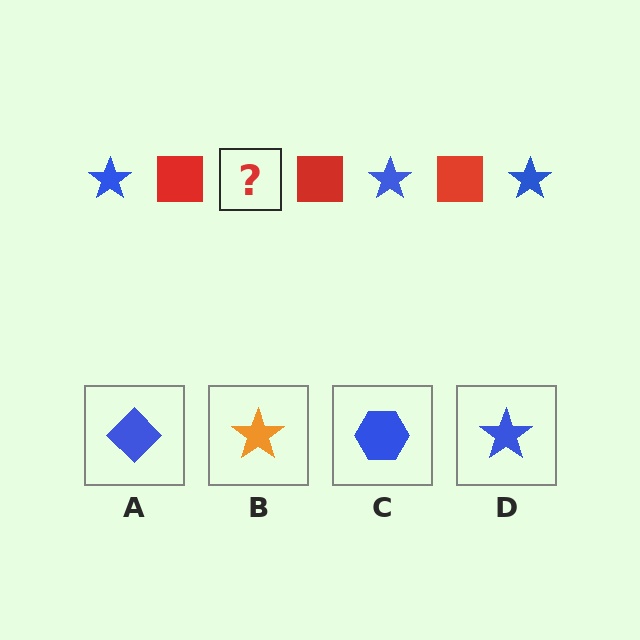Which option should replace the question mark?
Option D.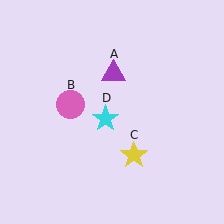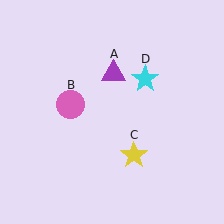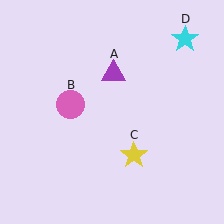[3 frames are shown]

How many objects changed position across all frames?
1 object changed position: cyan star (object D).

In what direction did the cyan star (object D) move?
The cyan star (object D) moved up and to the right.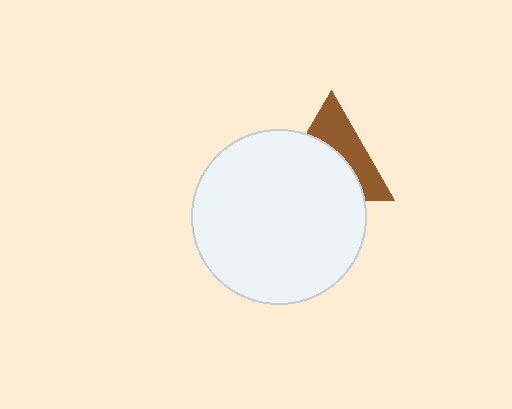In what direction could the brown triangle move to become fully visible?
The brown triangle could move up. That would shift it out from behind the white circle entirely.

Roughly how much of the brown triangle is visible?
A small part of it is visible (roughly 43%).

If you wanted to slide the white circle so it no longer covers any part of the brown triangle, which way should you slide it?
Slide it down — that is the most direct way to separate the two shapes.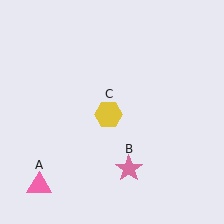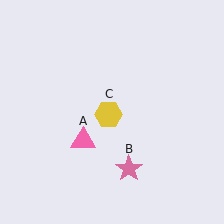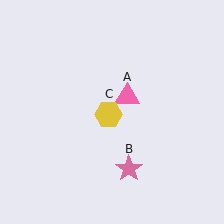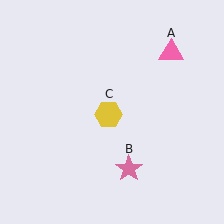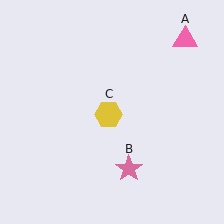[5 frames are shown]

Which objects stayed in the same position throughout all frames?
Pink star (object B) and yellow hexagon (object C) remained stationary.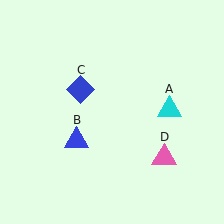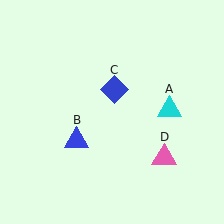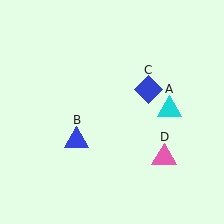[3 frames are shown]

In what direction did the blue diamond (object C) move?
The blue diamond (object C) moved right.